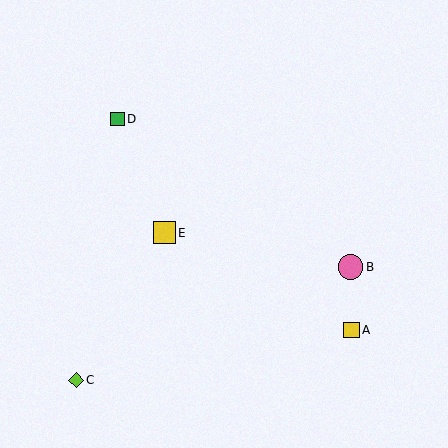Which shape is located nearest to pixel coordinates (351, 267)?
The pink circle (labeled B) at (351, 267) is nearest to that location.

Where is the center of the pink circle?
The center of the pink circle is at (351, 267).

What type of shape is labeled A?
Shape A is a yellow square.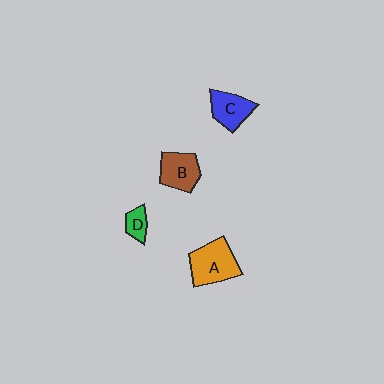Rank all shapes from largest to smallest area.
From largest to smallest: A (orange), B (brown), C (blue), D (green).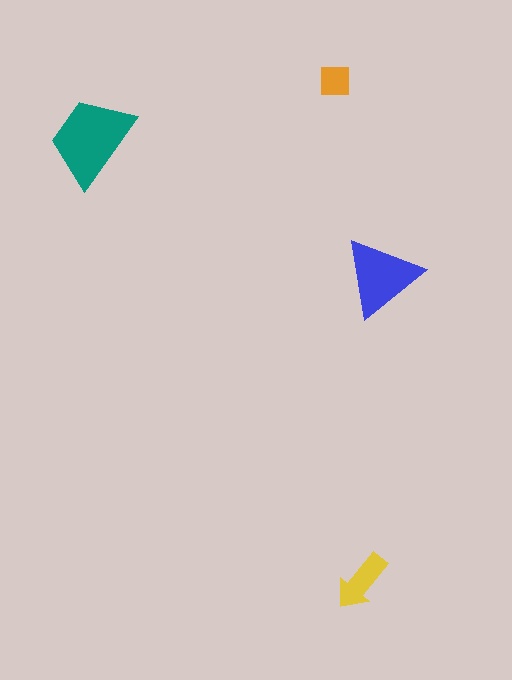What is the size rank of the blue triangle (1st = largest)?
2nd.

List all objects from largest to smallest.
The teal trapezoid, the blue triangle, the yellow arrow, the orange square.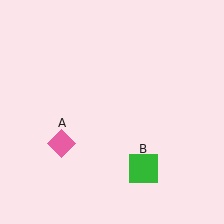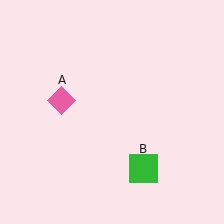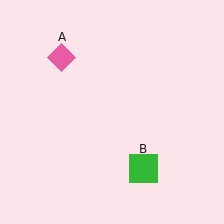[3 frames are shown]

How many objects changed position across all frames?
1 object changed position: pink diamond (object A).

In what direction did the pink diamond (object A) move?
The pink diamond (object A) moved up.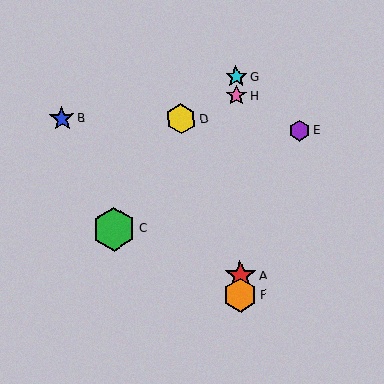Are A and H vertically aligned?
Yes, both are at x≈240.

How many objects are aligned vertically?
4 objects (A, F, G, H) are aligned vertically.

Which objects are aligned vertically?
Objects A, F, G, H are aligned vertically.